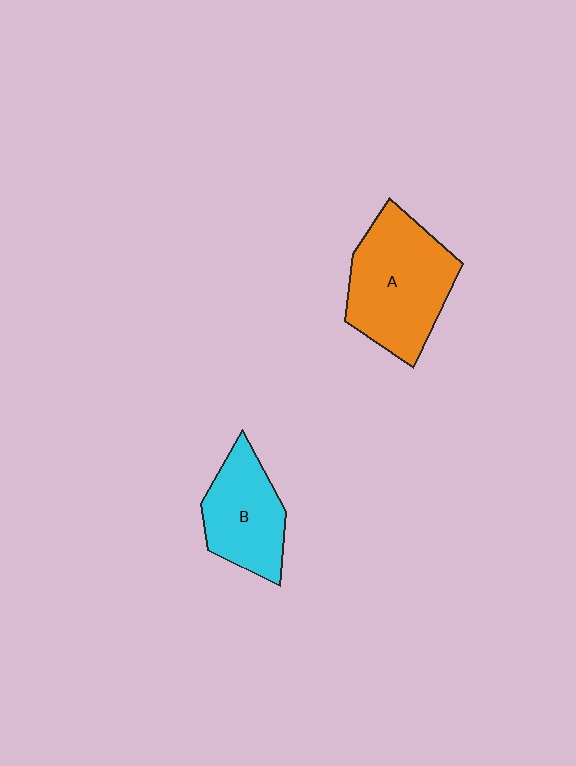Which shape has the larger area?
Shape A (orange).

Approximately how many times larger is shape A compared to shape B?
Approximately 1.5 times.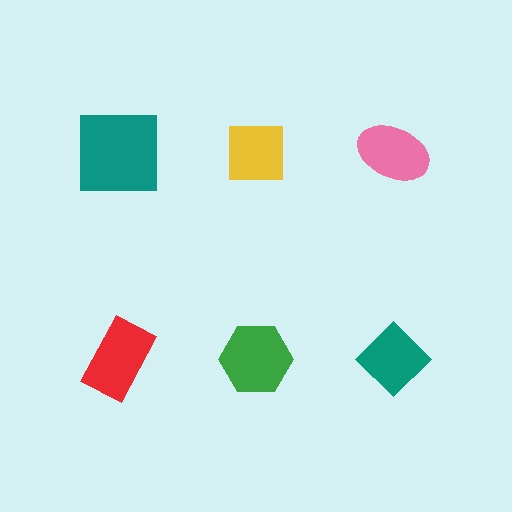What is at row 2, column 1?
A red rectangle.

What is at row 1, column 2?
A yellow square.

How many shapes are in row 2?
3 shapes.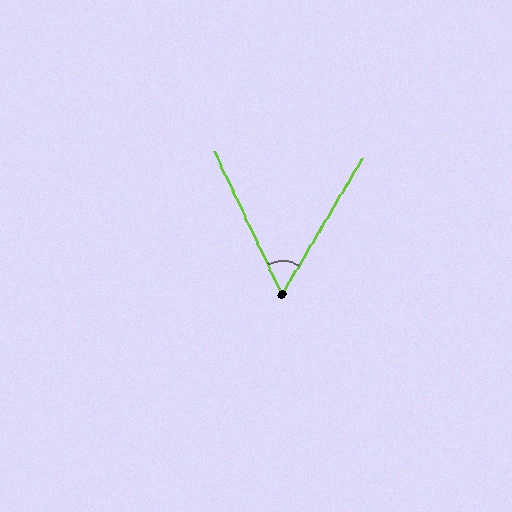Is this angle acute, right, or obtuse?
It is acute.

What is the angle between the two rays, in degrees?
Approximately 56 degrees.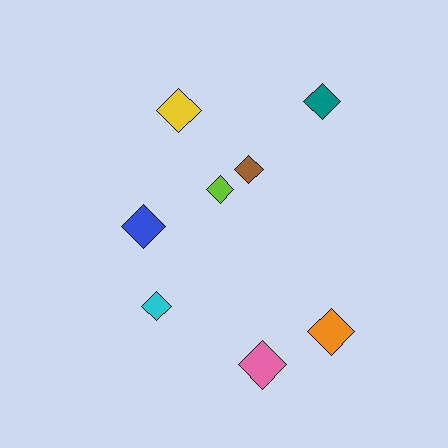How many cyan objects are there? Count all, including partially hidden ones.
There is 1 cyan object.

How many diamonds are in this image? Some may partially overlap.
There are 8 diamonds.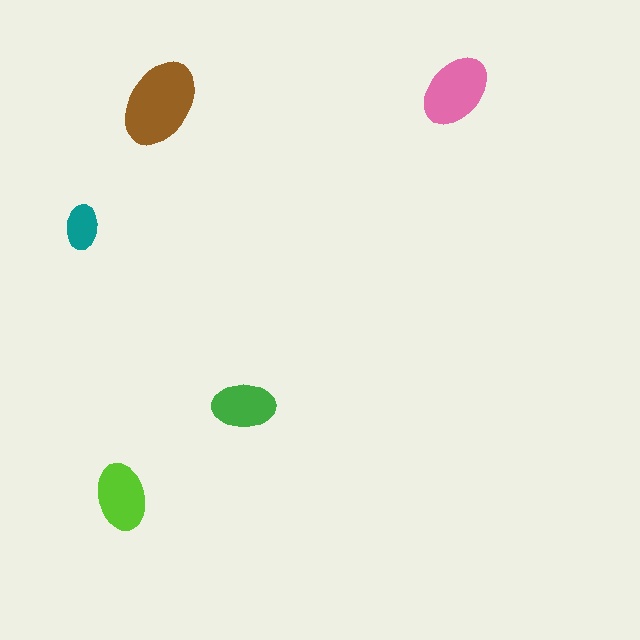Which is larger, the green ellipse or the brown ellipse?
The brown one.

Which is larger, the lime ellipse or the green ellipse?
The lime one.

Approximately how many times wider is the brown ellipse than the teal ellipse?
About 2 times wider.